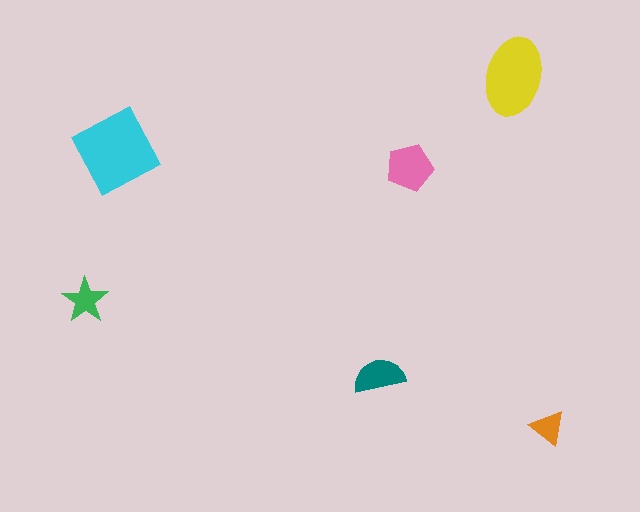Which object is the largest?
The cyan diamond.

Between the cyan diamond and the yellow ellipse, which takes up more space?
The cyan diamond.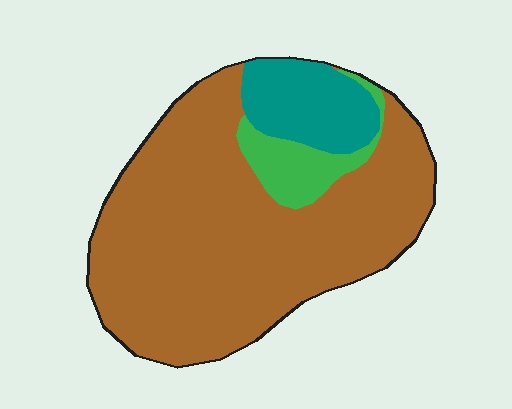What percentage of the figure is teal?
Teal takes up about one eighth (1/8) of the figure.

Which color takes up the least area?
Green, at roughly 10%.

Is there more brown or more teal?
Brown.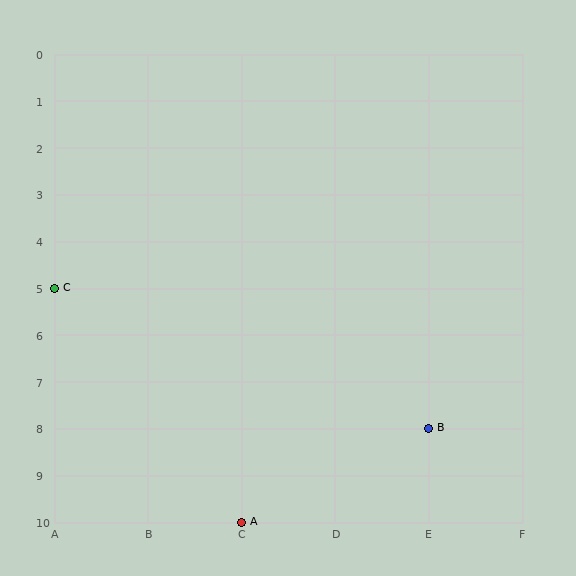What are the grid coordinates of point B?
Point B is at grid coordinates (E, 8).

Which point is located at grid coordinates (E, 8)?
Point B is at (E, 8).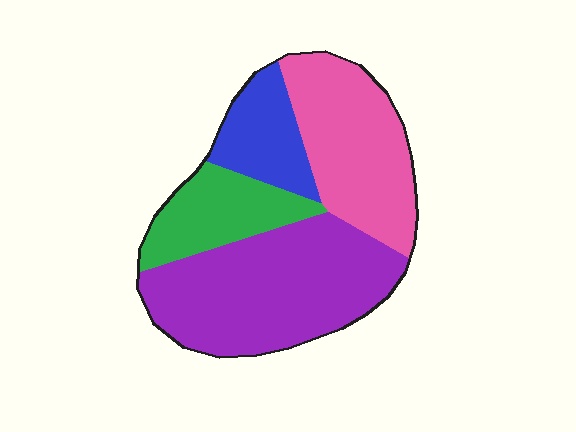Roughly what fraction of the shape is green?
Green covers 16% of the shape.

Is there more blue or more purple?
Purple.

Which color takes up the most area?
Purple, at roughly 40%.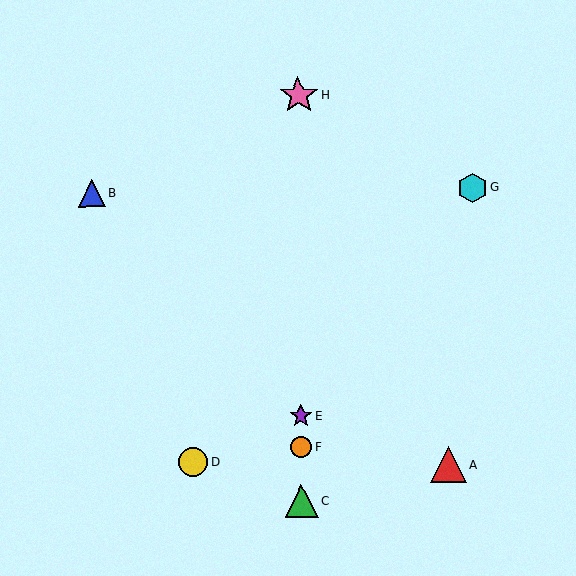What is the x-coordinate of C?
Object C is at x≈302.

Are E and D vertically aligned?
No, E is at x≈301 and D is at x≈193.